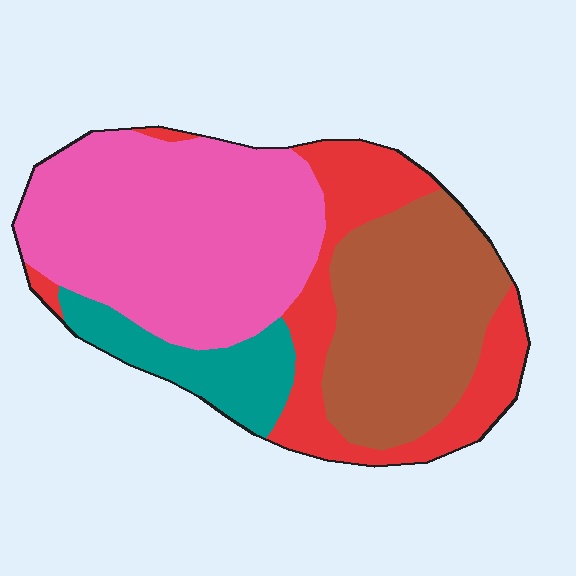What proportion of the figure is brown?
Brown covers 27% of the figure.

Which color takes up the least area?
Teal, at roughly 10%.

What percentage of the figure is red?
Red takes up about one fifth (1/5) of the figure.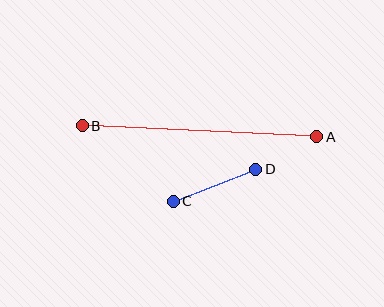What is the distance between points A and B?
The distance is approximately 235 pixels.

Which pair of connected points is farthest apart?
Points A and B are farthest apart.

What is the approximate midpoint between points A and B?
The midpoint is at approximately (199, 131) pixels.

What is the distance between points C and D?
The distance is approximately 88 pixels.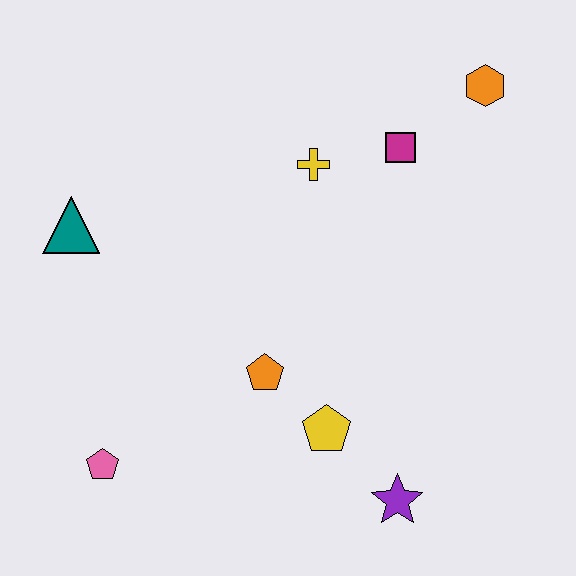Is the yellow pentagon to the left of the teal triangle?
No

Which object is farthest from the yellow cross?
The pink pentagon is farthest from the yellow cross.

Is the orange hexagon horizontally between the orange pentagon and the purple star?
No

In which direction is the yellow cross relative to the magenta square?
The yellow cross is to the left of the magenta square.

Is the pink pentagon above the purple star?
Yes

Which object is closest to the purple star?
The yellow pentagon is closest to the purple star.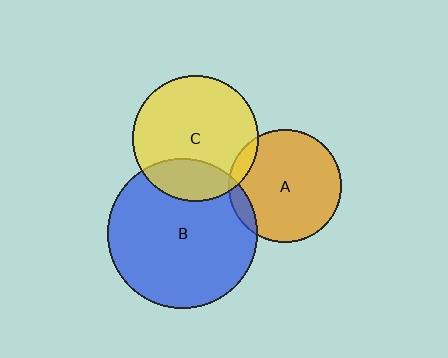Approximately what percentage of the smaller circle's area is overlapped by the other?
Approximately 25%.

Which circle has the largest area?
Circle B (blue).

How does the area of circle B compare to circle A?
Approximately 1.7 times.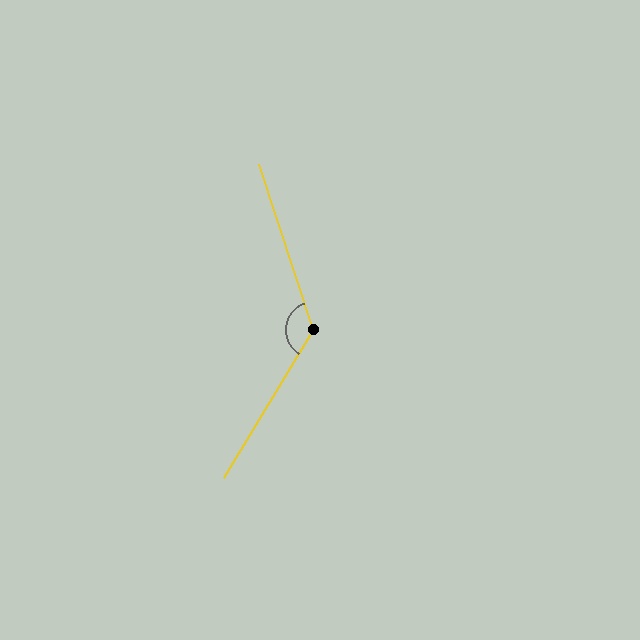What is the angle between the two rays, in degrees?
Approximately 130 degrees.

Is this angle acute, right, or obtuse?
It is obtuse.